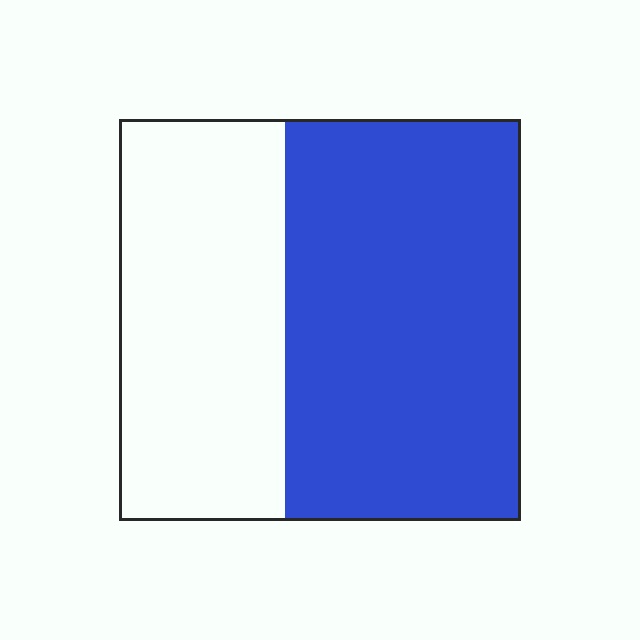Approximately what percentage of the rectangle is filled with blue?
Approximately 60%.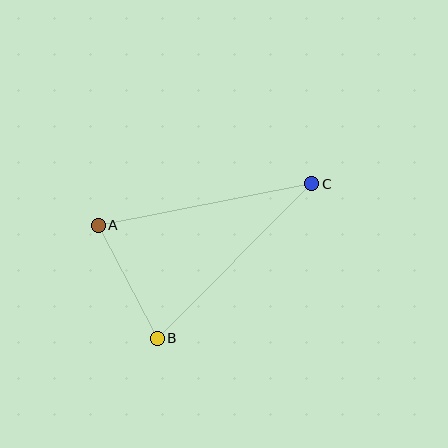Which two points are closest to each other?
Points A and B are closest to each other.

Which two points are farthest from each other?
Points B and C are farthest from each other.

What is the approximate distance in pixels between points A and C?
The distance between A and C is approximately 217 pixels.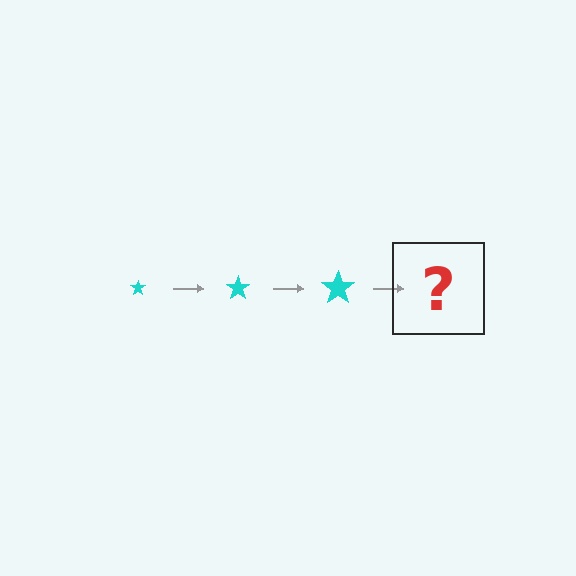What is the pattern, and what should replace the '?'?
The pattern is that the star gets progressively larger each step. The '?' should be a cyan star, larger than the previous one.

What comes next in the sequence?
The next element should be a cyan star, larger than the previous one.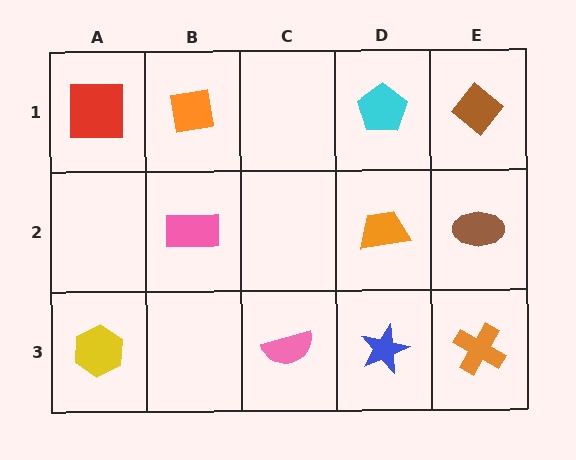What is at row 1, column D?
A cyan pentagon.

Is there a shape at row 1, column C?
No, that cell is empty.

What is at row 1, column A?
A red square.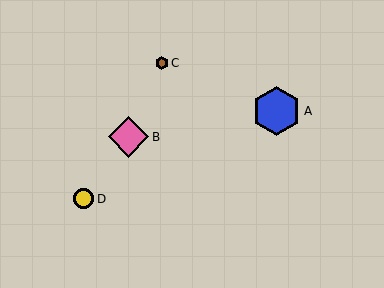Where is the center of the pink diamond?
The center of the pink diamond is at (128, 137).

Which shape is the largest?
The blue hexagon (labeled A) is the largest.